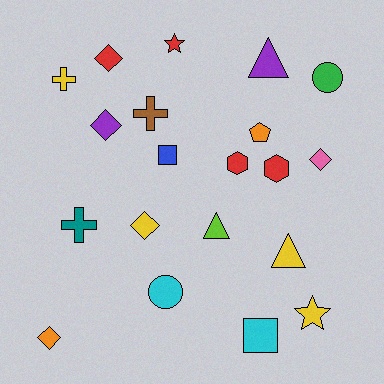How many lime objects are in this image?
There is 1 lime object.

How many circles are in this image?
There are 2 circles.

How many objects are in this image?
There are 20 objects.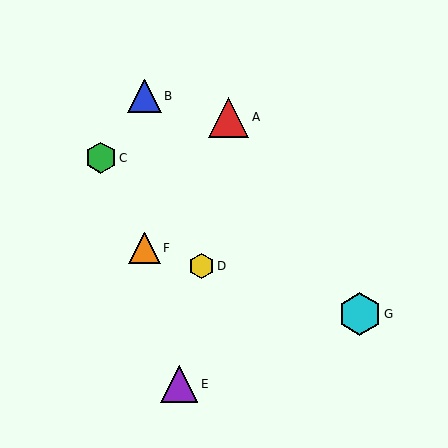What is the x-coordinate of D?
Object D is at x≈201.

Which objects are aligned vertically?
Objects B, F are aligned vertically.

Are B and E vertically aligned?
No, B is at x≈144 and E is at x≈179.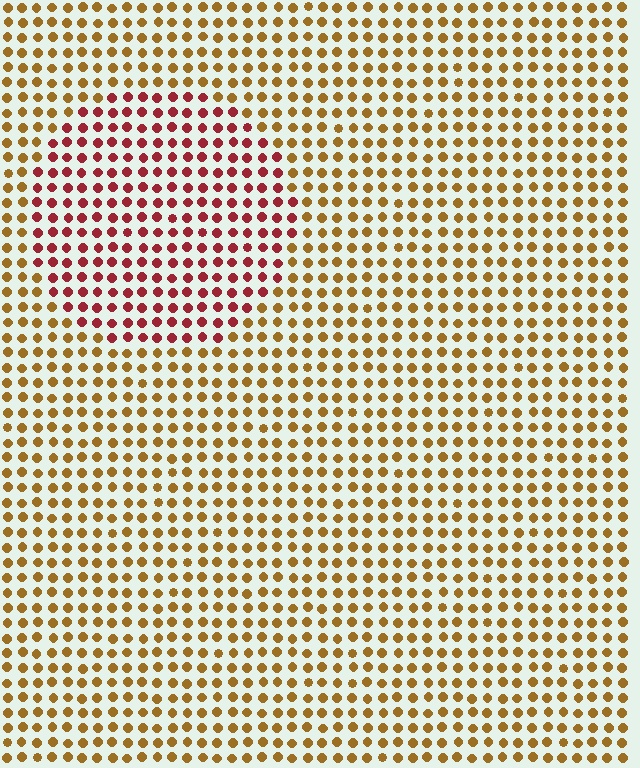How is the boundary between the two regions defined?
The boundary is defined purely by a slight shift in hue (about 46 degrees). Spacing, size, and orientation are identical on both sides.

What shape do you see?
I see a circle.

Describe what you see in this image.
The image is filled with small brown elements in a uniform arrangement. A circle-shaped region is visible where the elements are tinted to a slightly different hue, forming a subtle color boundary.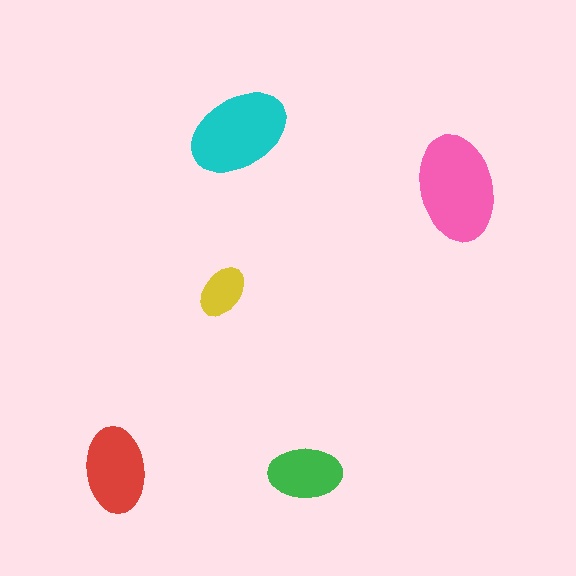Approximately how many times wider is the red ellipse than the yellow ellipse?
About 1.5 times wider.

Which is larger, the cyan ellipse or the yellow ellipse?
The cyan one.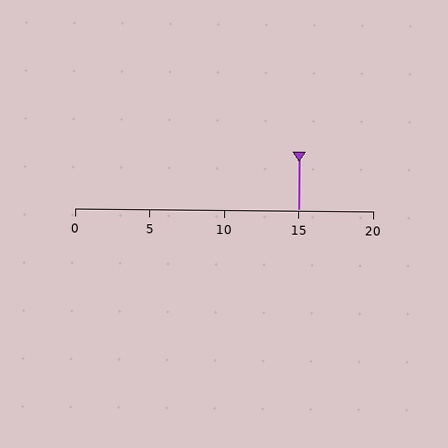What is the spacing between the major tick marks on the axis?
The major ticks are spaced 5 apart.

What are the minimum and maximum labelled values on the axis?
The axis runs from 0 to 20.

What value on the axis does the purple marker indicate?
The marker indicates approximately 15.